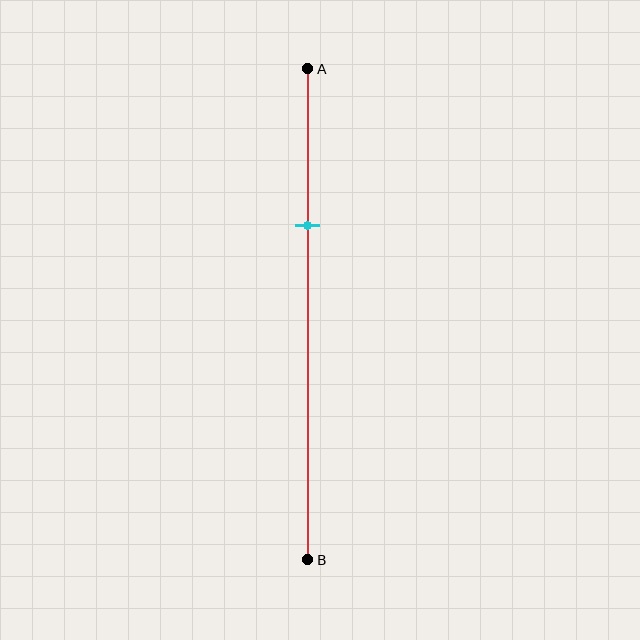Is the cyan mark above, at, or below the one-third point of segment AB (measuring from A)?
The cyan mark is approximately at the one-third point of segment AB.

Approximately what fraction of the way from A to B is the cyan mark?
The cyan mark is approximately 30% of the way from A to B.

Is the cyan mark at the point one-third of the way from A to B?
Yes, the mark is approximately at the one-third point.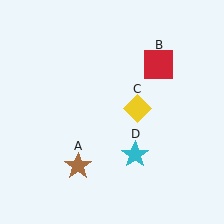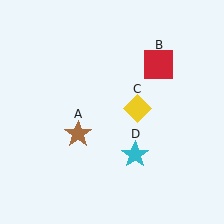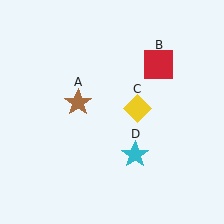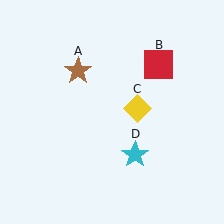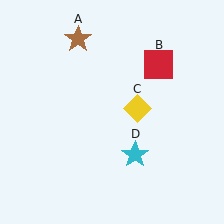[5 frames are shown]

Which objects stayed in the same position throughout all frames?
Red square (object B) and yellow diamond (object C) and cyan star (object D) remained stationary.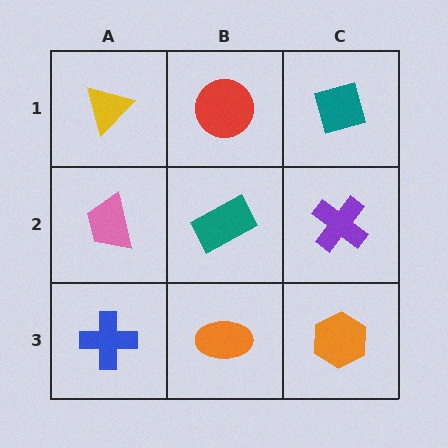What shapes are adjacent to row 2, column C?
A teal square (row 1, column C), an orange hexagon (row 3, column C), a teal rectangle (row 2, column B).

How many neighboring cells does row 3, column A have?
2.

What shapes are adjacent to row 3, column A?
A pink trapezoid (row 2, column A), an orange ellipse (row 3, column B).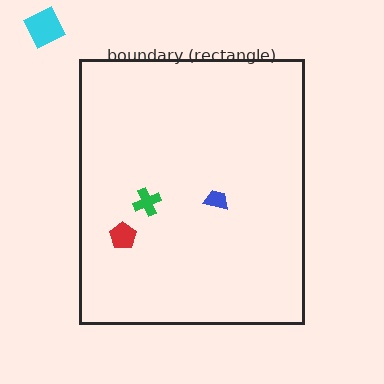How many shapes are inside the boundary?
3 inside, 1 outside.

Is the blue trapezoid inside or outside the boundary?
Inside.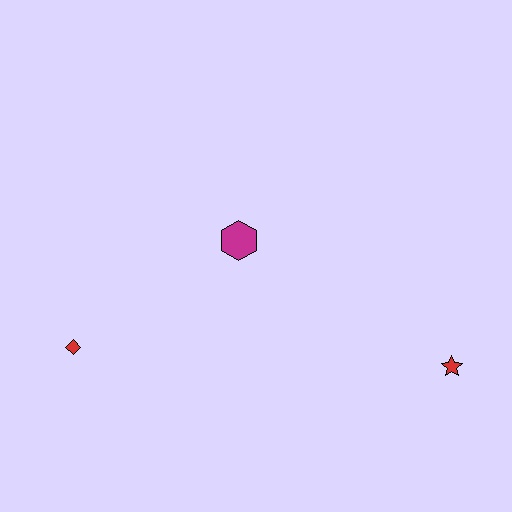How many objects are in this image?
There are 3 objects.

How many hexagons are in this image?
There is 1 hexagon.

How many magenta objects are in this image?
There is 1 magenta object.